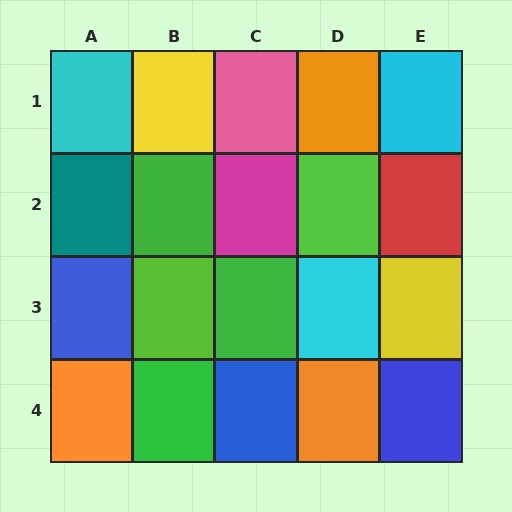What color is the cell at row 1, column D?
Orange.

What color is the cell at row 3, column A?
Blue.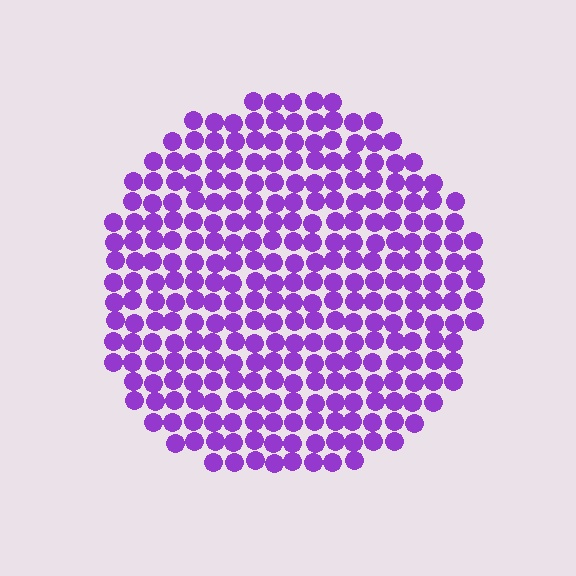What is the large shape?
The large shape is a circle.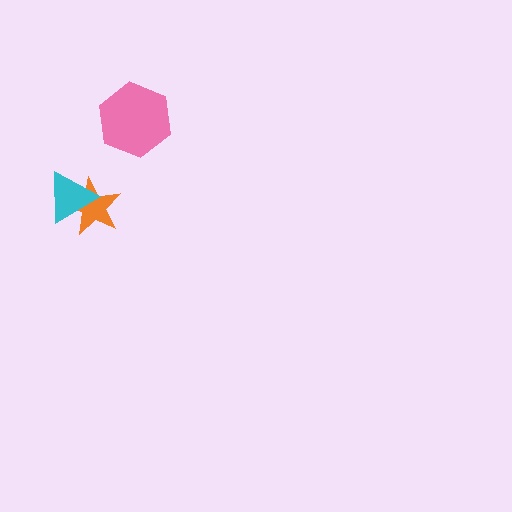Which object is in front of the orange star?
The cyan triangle is in front of the orange star.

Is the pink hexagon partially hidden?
No, no other shape covers it.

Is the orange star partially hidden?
Yes, it is partially covered by another shape.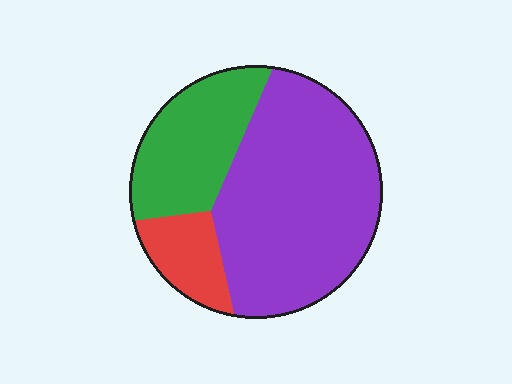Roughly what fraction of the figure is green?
Green covers roughly 25% of the figure.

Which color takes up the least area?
Red, at roughly 15%.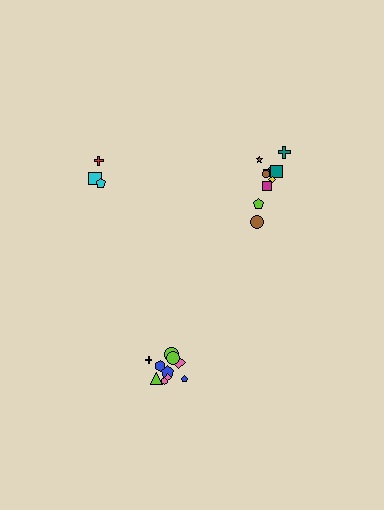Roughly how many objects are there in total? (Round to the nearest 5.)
Roughly 25 objects in total.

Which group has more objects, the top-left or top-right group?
The top-right group.